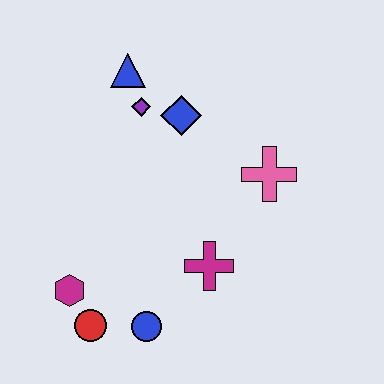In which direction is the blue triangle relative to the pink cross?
The blue triangle is to the left of the pink cross.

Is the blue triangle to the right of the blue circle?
No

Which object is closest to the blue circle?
The red circle is closest to the blue circle.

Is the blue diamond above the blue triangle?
No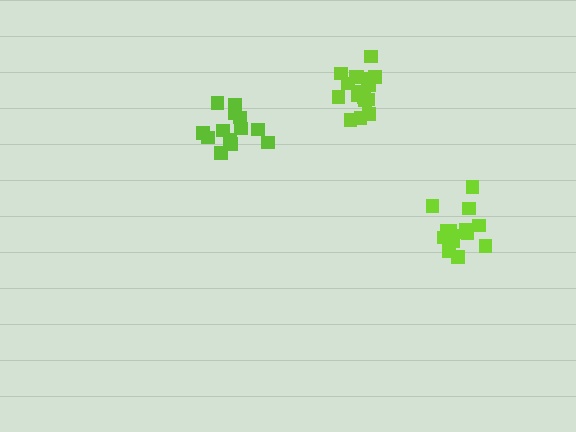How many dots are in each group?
Group 1: 16 dots, Group 2: 13 dots, Group 3: 17 dots (46 total).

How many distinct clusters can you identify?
There are 3 distinct clusters.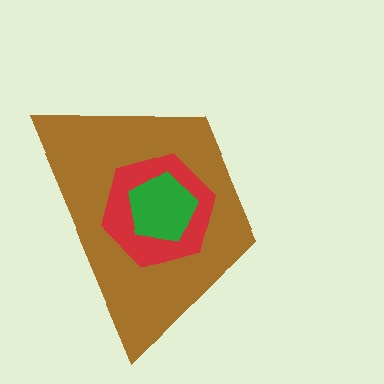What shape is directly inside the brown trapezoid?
The red hexagon.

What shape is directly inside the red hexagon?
The green pentagon.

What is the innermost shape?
The green pentagon.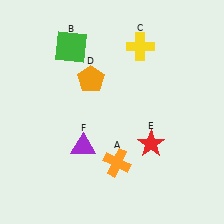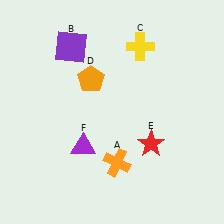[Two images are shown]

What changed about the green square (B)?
In Image 1, B is green. In Image 2, it changed to purple.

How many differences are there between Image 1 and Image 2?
There is 1 difference between the two images.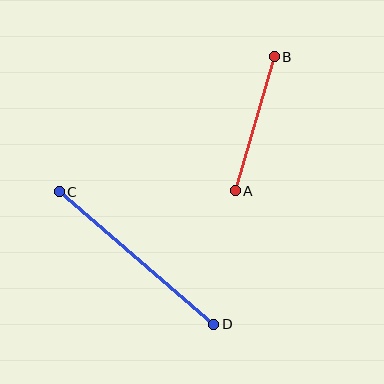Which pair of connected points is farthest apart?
Points C and D are farthest apart.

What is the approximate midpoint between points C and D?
The midpoint is at approximately (136, 258) pixels.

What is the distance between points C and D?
The distance is approximately 203 pixels.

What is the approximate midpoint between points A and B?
The midpoint is at approximately (255, 124) pixels.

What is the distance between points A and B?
The distance is approximately 139 pixels.